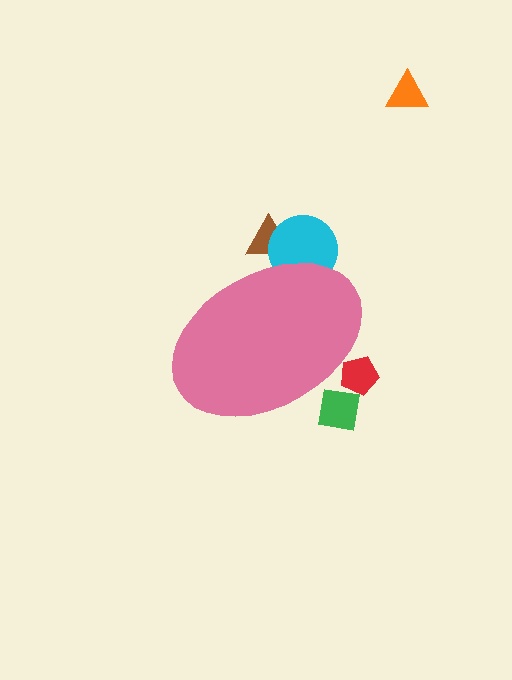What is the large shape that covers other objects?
A pink ellipse.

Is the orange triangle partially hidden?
No, the orange triangle is fully visible.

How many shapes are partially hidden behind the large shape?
4 shapes are partially hidden.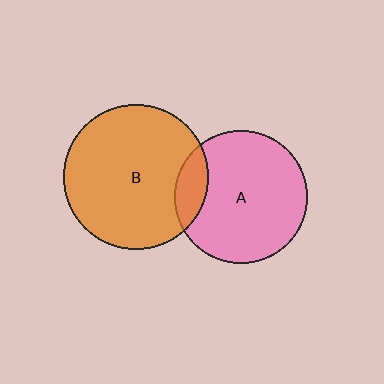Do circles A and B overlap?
Yes.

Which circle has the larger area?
Circle B (orange).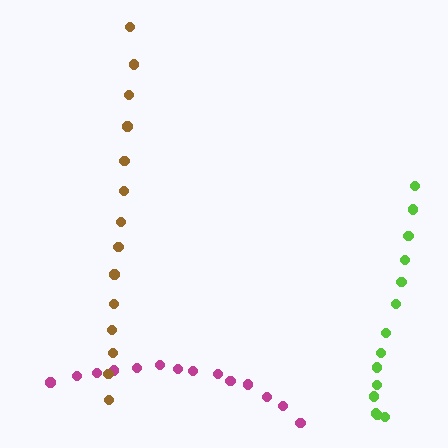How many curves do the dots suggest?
There are 3 distinct paths.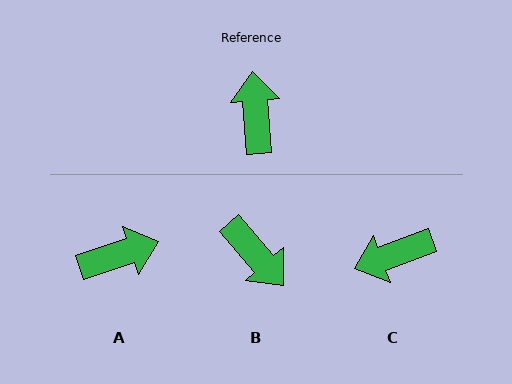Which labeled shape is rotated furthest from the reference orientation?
B, about 144 degrees away.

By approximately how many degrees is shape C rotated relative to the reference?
Approximately 105 degrees counter-clockwise.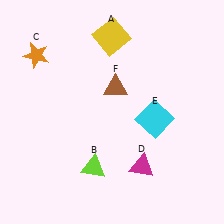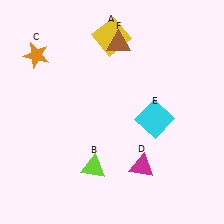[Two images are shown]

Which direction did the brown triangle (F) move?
The brown triangle (F) moved up.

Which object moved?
The brown triangle (F) moved up.